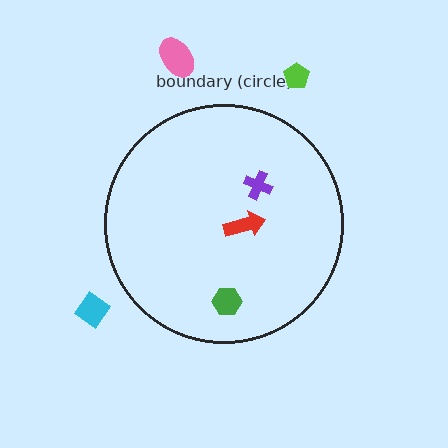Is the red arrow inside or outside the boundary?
Inside.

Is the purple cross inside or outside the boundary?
Inside.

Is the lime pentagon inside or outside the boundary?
Outside.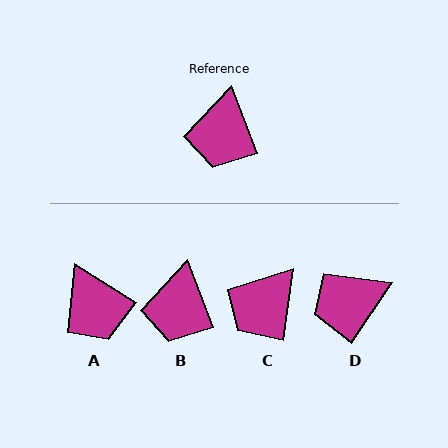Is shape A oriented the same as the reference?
No, it is off by about 37 degrees.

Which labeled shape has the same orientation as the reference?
B.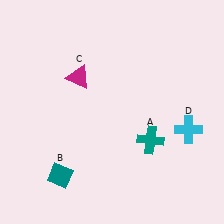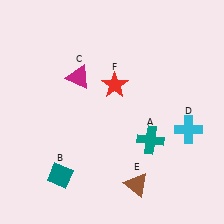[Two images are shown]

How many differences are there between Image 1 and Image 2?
There are 2 differences between the two images.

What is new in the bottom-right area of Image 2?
A brown triangle (E) was added in the bottom-right area of Image 2.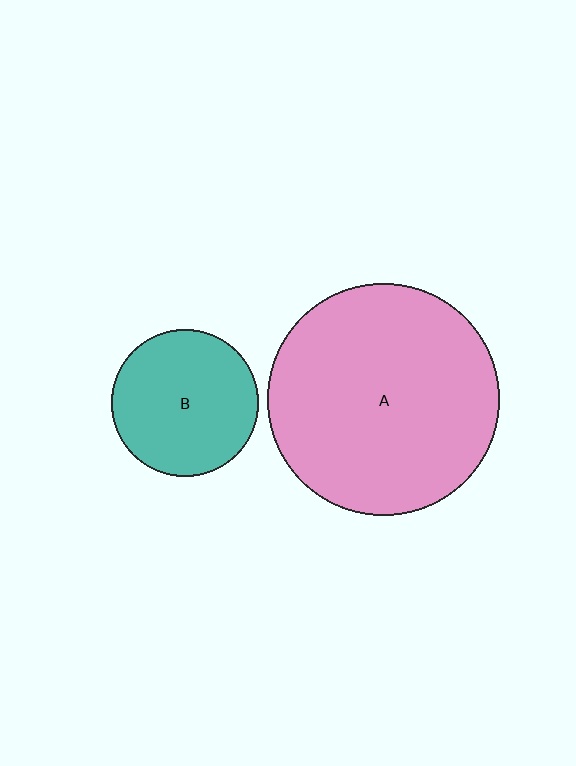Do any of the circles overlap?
No, none of the circles overlap.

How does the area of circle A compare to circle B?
Approximately 2.5 times.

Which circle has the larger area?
Circle A (pink).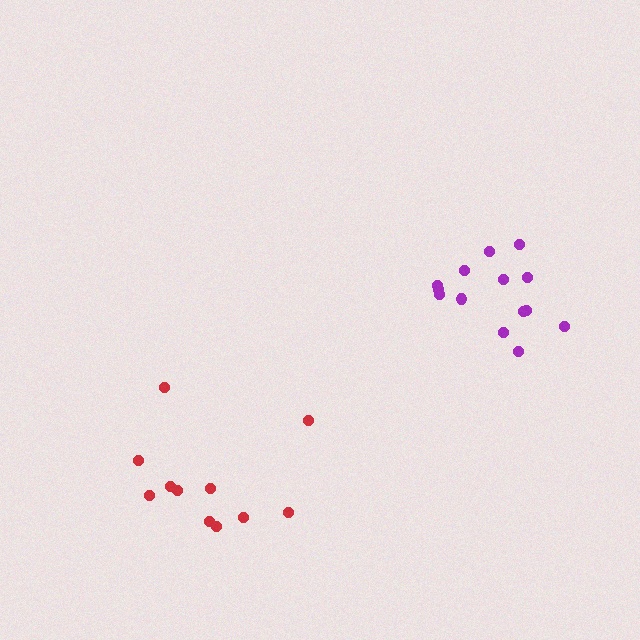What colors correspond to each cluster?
The clusters are colored: red, purple.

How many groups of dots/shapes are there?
There are 2 groups.